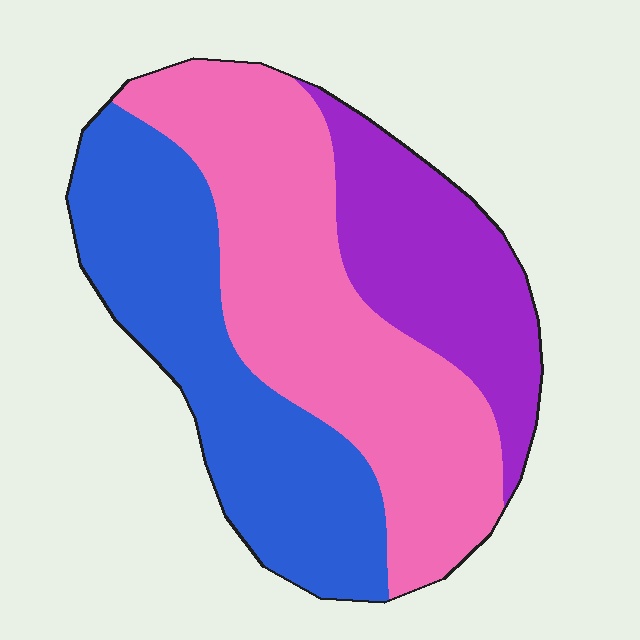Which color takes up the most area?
Pink, at roughly 45%.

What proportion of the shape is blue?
Blue takes up about one third (1/3) of the shape.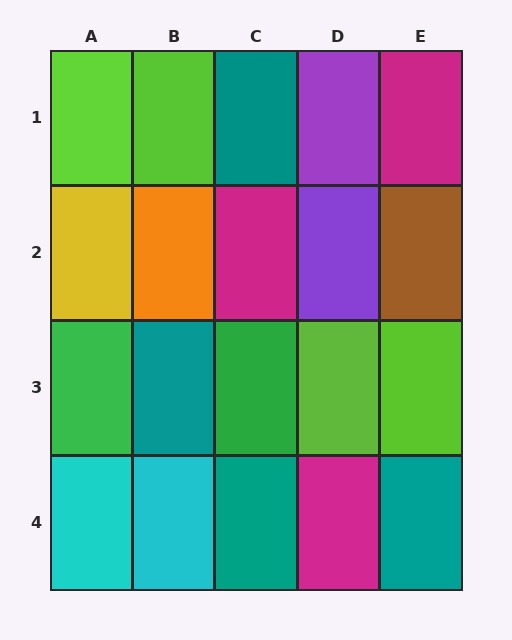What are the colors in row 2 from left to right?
Yellow, orange, magenta, purple, brown.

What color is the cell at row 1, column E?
Magenta.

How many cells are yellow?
1 cell is yellow.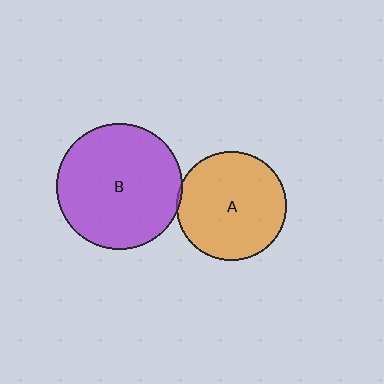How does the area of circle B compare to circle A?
Approximately 1.3 times.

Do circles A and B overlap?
Yes.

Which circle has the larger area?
Circle B (purple).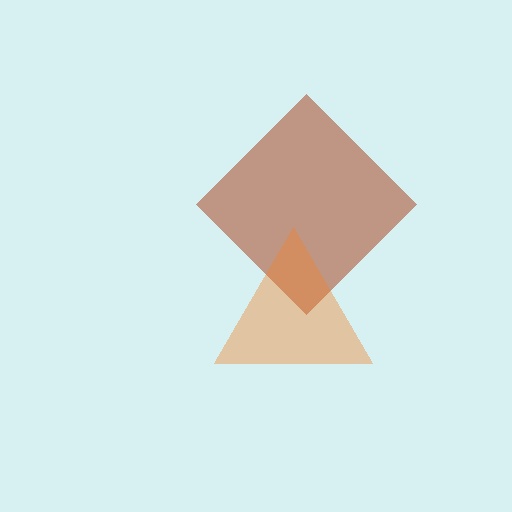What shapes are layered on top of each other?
The layered shapes are: a brown diamond, an orange triangle.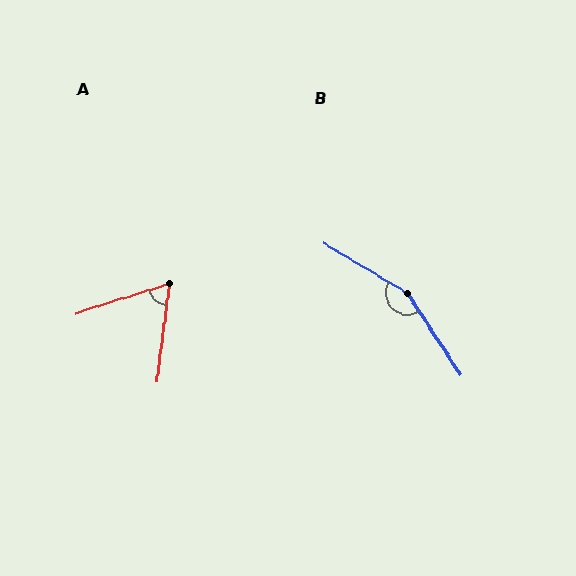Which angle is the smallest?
A, at approximately 65 degrees.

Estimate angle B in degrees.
Approximately 154 degrees.